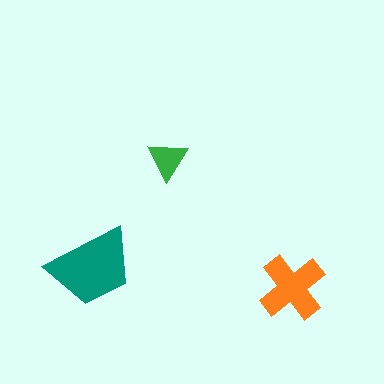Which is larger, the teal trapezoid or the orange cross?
The teal trapezoid.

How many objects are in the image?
There are 3 objects in the image.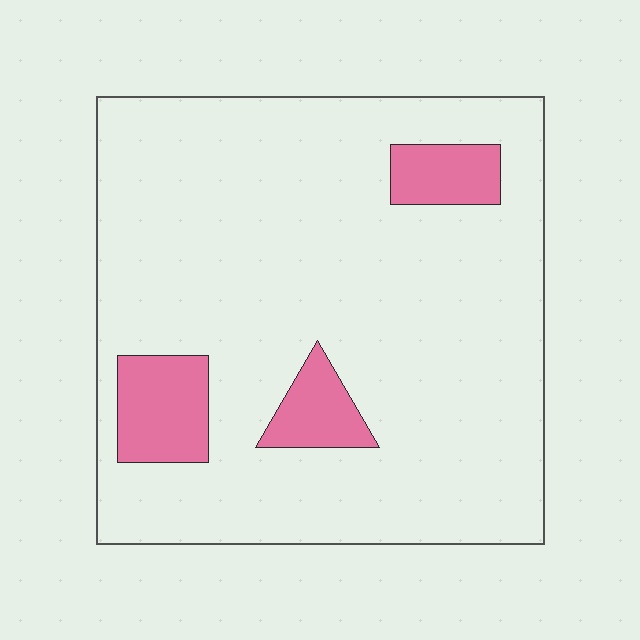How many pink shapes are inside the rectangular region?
3.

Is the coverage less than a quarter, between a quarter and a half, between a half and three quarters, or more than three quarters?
Less than a quarter.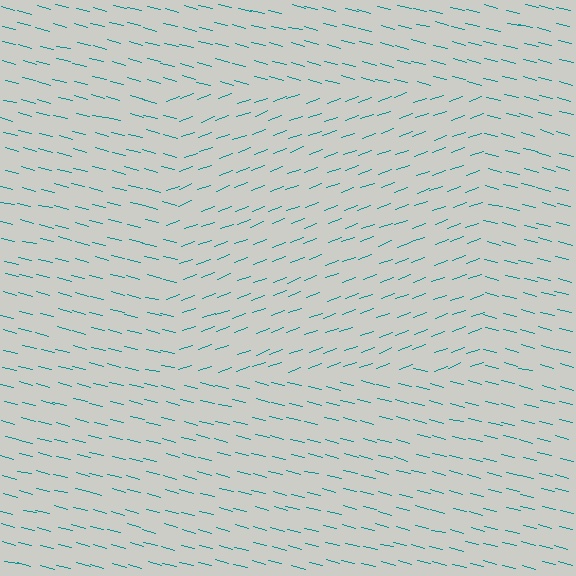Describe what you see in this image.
The image is filled with small teal line segments. A rectangle region in the image has lines oriented differently from the surrounding lines, creating a visible texture boundary.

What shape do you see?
I see a rectangle.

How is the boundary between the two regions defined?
The boundary is defined purely by a change in line orientation (approximately 34 degrees difference). All lines are the same color and thickness.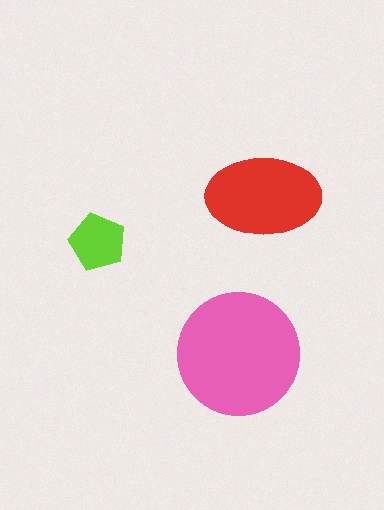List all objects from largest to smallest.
The pink circle, the red ellipse, the lime pentagon.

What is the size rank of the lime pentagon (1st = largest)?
3rd.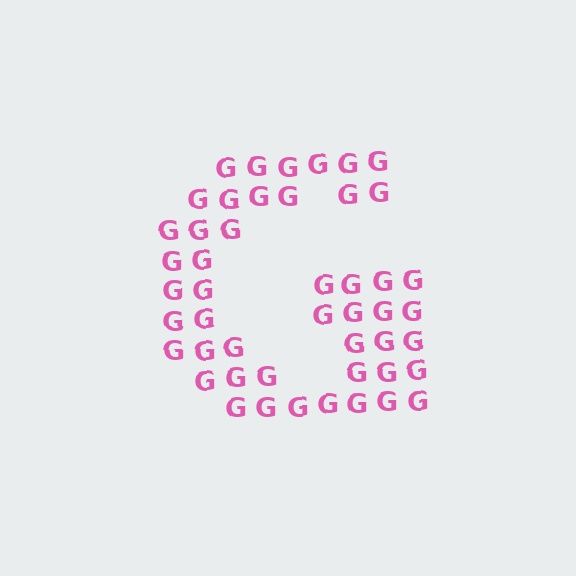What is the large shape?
The large shape is the letter G.